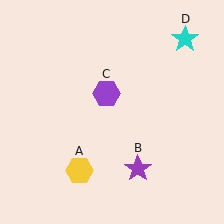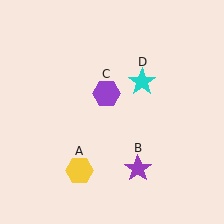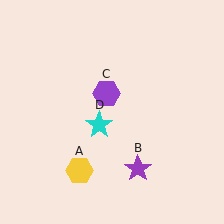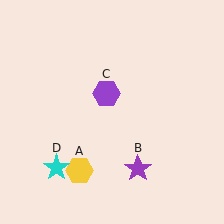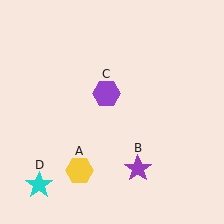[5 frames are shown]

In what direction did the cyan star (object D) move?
The cyan star (object D) moved down and to the left.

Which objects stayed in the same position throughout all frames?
Yellow hexagon (object A) and purple star (object B) and purple hexagon (object C) remained stationary.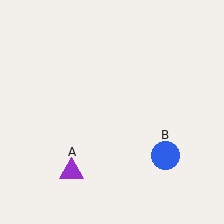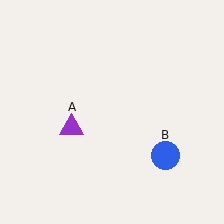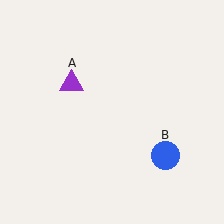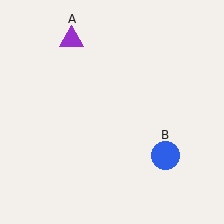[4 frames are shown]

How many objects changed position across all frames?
1 object changed position: purple triangle (object A).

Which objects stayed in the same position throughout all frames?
Blue circle (object B) remained stationary.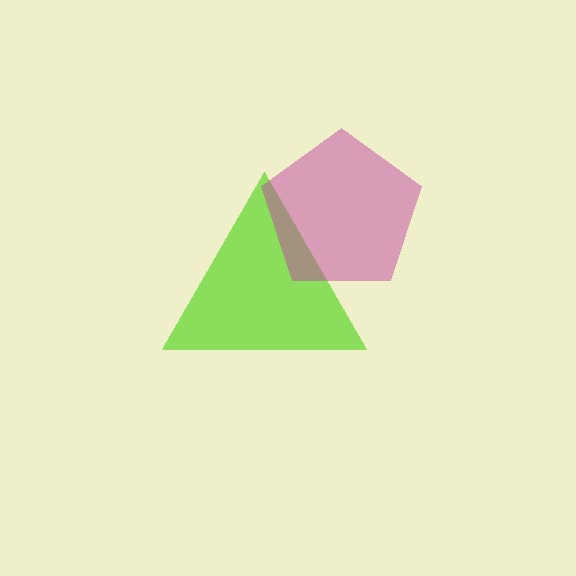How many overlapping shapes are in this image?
There are 2 overlapping shapes in the image.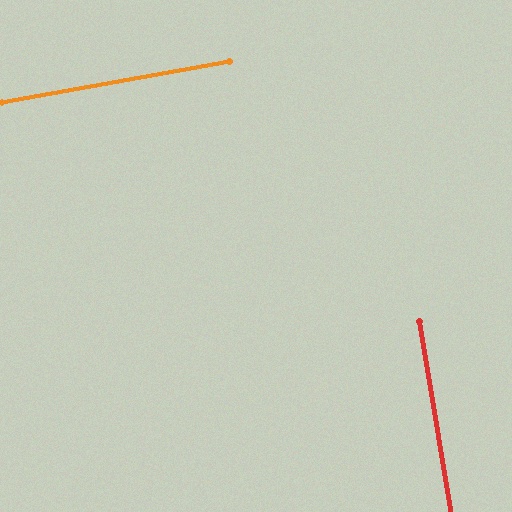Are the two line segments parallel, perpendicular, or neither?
Perpendicular — they meet at approximately 89°.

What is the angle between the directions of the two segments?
Approximately 89 degrees.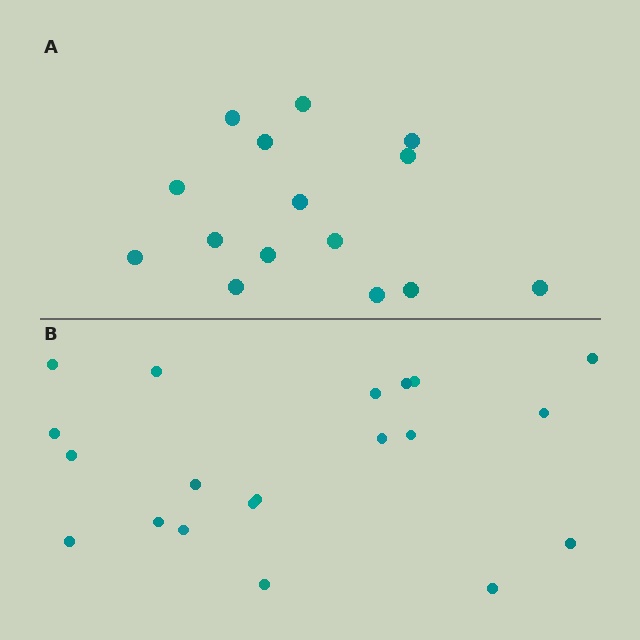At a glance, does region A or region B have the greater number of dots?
Region B (the bottom region) has more dots.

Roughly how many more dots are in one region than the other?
Region B has about 5 more dots than region A.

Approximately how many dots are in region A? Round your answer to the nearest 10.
About 20 dots. (The exact count is 15, which rounds to 20.)